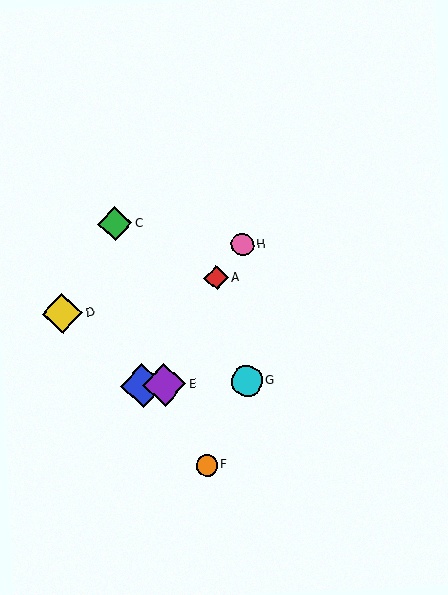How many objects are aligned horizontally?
3 objects (B, E, G) are aligned horizontally.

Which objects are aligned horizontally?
Objects B, E, G are aligned horizontally.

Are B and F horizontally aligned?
No, B is at y≈386 and F is at y≈465.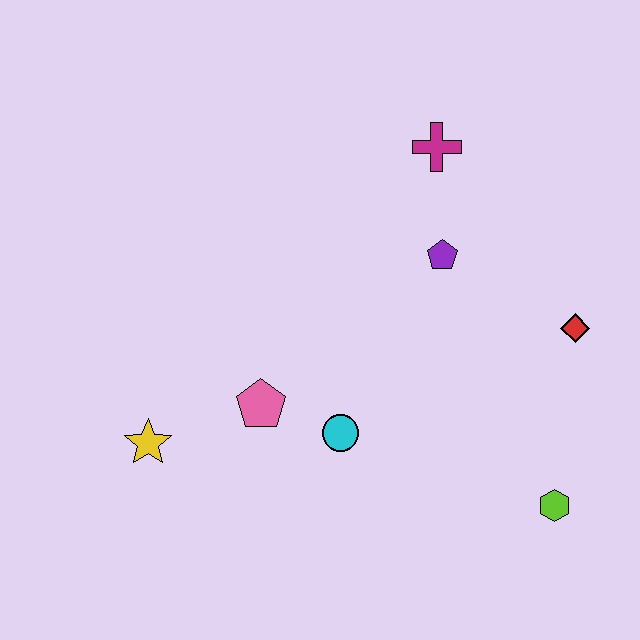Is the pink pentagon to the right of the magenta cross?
No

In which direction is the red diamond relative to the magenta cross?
The red diamond is below the magenta cross.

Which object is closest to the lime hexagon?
The red diamond is closest to the lime hexagon.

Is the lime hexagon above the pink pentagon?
No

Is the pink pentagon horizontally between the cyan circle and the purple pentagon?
No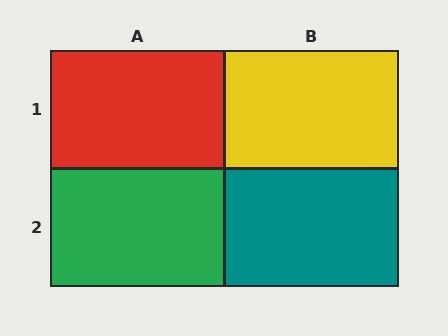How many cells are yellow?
1 cell is yellow.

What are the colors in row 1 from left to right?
Red, yellow.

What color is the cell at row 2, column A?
Green.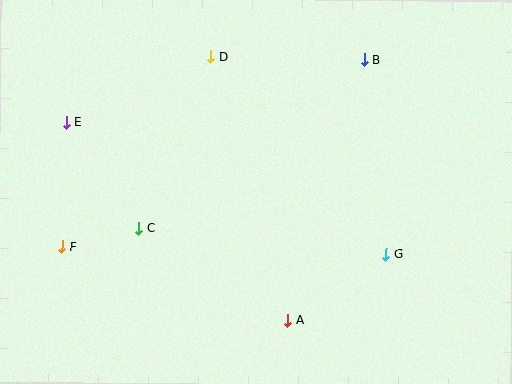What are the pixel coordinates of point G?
Point G is at (386, 255).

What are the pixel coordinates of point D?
Point D is at (211, 56).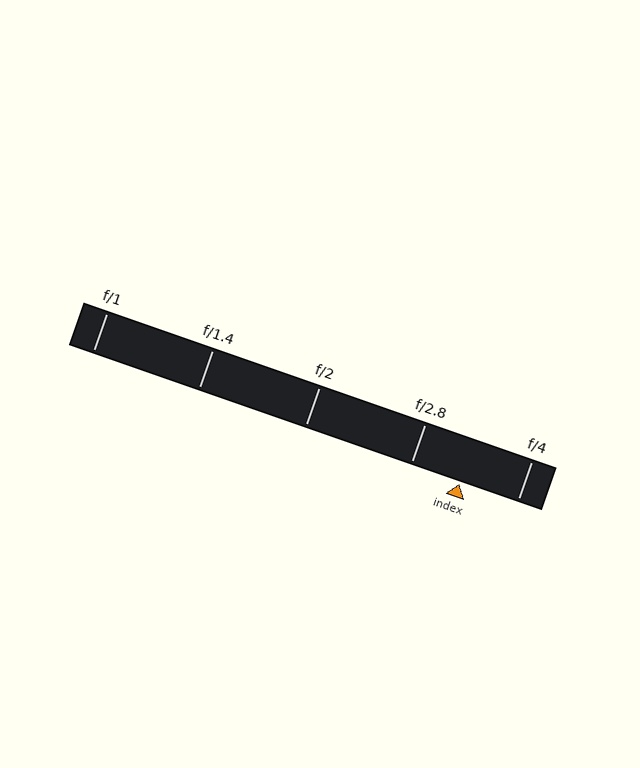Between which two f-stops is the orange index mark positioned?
The index mark is between f/2.8 and f/4.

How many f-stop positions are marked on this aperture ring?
There are 5 f-stop positions marked.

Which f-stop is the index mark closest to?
The index mark is closest to f/2.8.